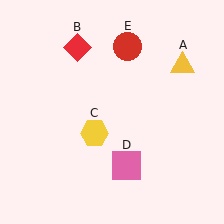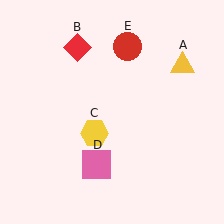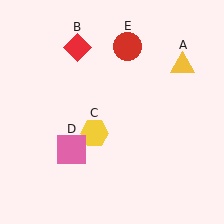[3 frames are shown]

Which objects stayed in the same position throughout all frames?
Yellow triangle (object A) and red diamond (object B) and yellow hexagon (object C) and red circle (object E) remained stationary.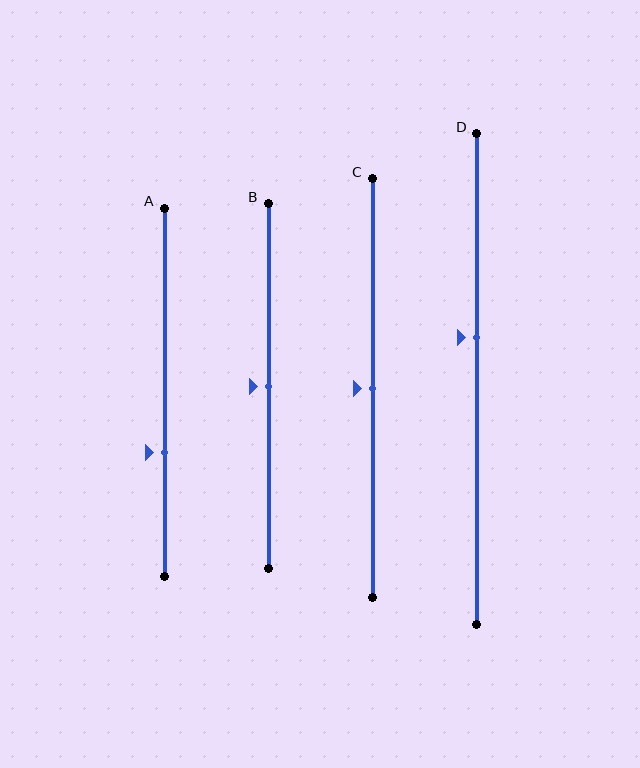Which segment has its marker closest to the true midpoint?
Segment B has its marker closest to the true midpoint.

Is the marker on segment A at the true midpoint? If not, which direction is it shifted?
No, the marker on segment A is shifted downward by about 16% of the segment length.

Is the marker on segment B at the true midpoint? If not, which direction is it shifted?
Yes, the marker on segment B is at the true midpoint.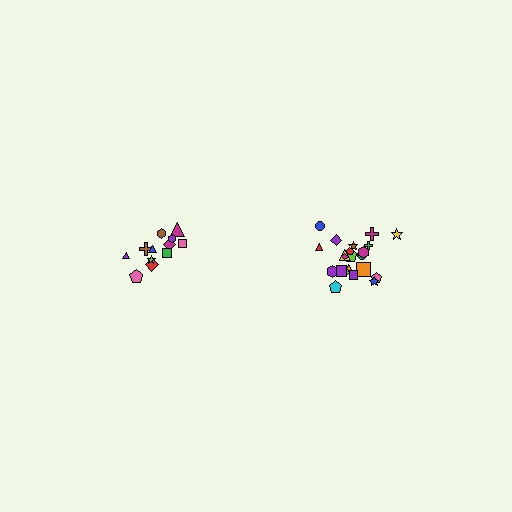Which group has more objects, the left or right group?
The right group.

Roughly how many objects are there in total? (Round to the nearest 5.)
Roughly 35 objects in total.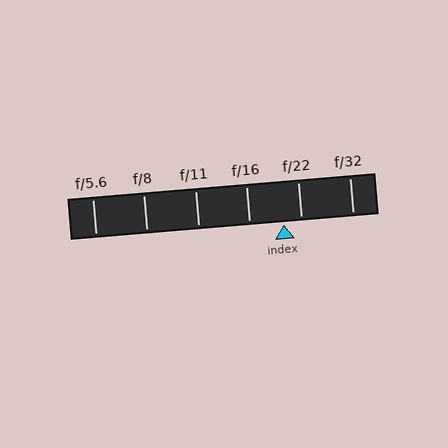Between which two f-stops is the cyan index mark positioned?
The index mark is between f/16 and f/22.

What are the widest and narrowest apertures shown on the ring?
The widest aperture shown is f/5.6 and the narrowest is f/32.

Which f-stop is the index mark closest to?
The index mark is closest to f/22.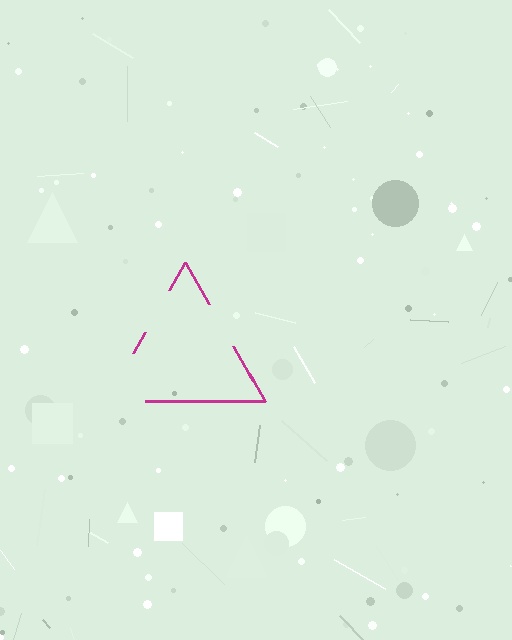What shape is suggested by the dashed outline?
The dashed outline suggests a triangle.